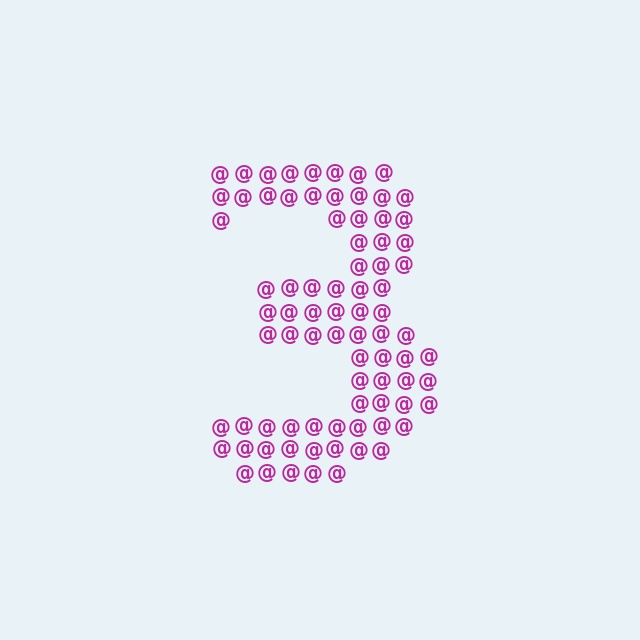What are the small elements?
The small elements are at signs.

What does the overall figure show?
The overall figure shows the digit 3.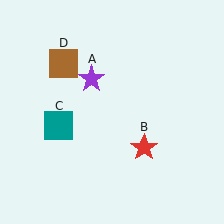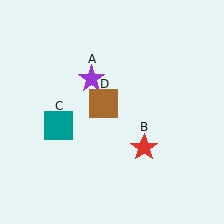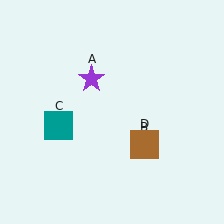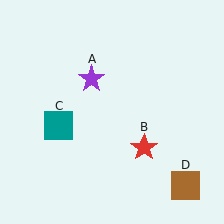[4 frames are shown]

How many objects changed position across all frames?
1 object changed position: brown square (object D).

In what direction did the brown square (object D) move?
The brown square (object D) moved down and to the right.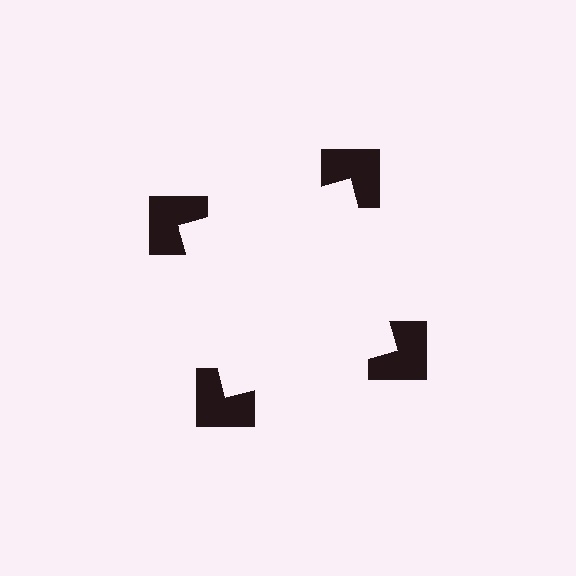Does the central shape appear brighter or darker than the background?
It typically appears slightly brighter than the background, even though no actual brightness change is drawn.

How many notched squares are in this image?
There are 4 — one at each vertex of the illusory square.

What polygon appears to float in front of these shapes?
An illusory square — its edges are inferred from the aligned wedge cuts in the notched squares, not physically drawn.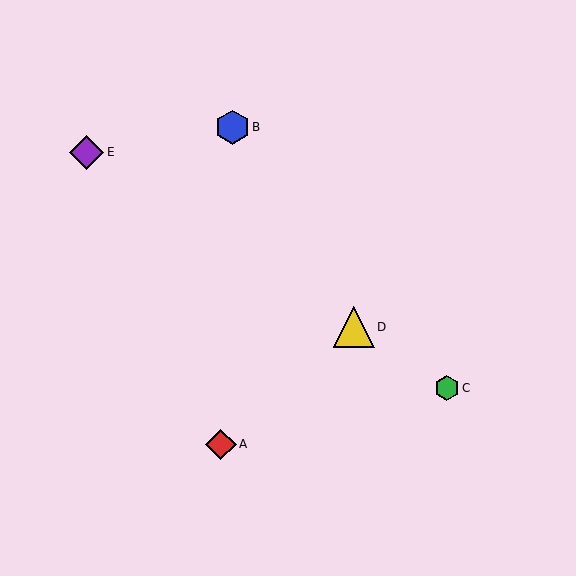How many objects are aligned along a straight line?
3 objects (C, D, E) are aligned along a straight line.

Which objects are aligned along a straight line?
Objects C, D, E are aligned along a straight line.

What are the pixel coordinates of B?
Object B is at (232, 127).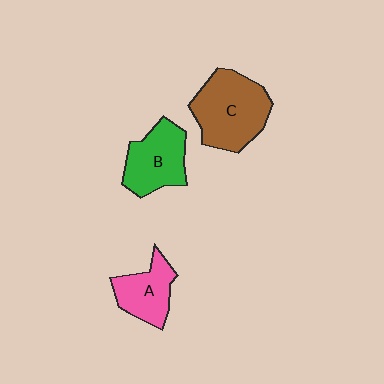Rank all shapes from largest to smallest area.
From largest to smallest: C (brown), B (green), A (pink).